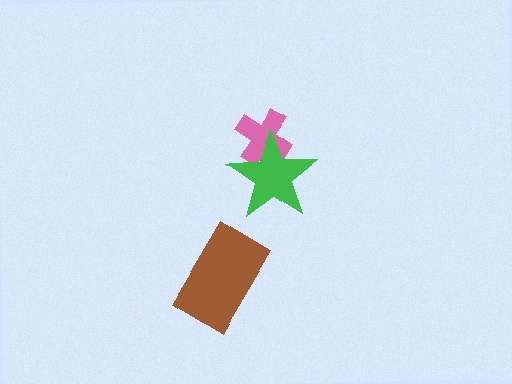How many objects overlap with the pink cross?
1 object overlaps with the pink cross.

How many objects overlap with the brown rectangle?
0 objects overlap with the brown rectangle.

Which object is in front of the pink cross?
The green star is in front of the pink cross.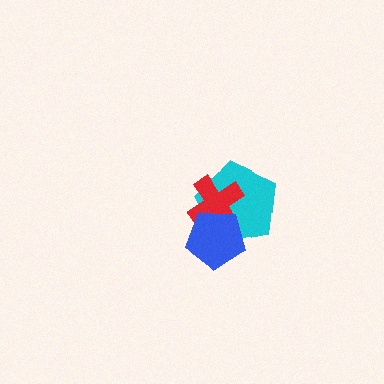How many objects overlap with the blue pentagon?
2 objects overlap with the blue pentagon.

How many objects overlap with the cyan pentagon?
2 objects overlap with the cyan pentagon.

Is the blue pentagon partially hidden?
No, no other shape covers it.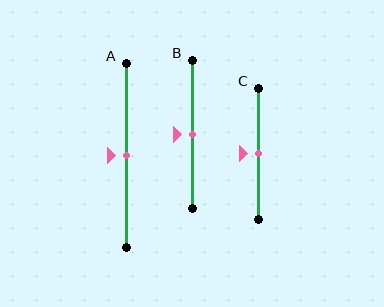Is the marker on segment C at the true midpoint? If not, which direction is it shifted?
Yes, the marker on segment C is at the true midpoint.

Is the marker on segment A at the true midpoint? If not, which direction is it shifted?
Yes, the marker on segment A is at the true midpoint.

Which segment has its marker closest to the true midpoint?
Segment A has its marker closest to the true midpoint.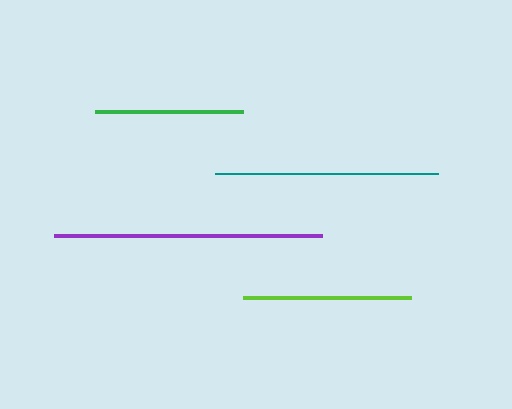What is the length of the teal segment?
The teal segment is approximately 223 pixels long.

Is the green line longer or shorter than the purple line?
The purple line is longer than the green line.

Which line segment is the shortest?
The green line is the shortest at approximately 148 pixels.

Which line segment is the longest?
The purple line is the longest at approximately 269 pixels.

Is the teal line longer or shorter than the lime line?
The teal line is longer than the lime line.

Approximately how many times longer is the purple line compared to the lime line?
The purple line is approximately 1.6 times the length of the lime line.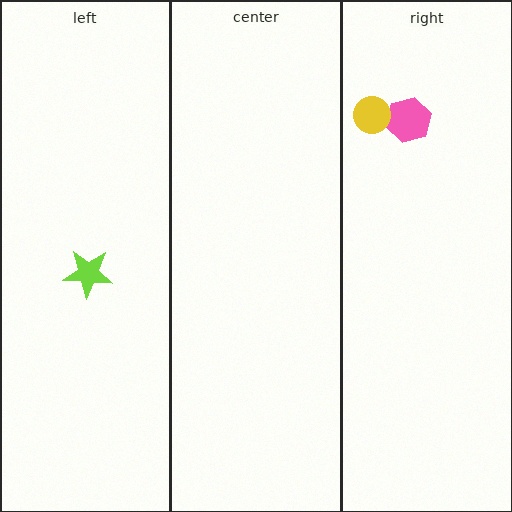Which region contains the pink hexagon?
The right region.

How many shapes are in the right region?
2.